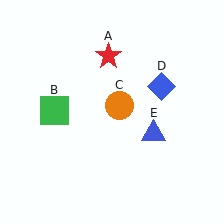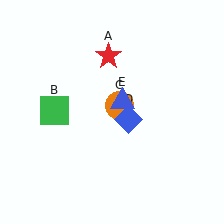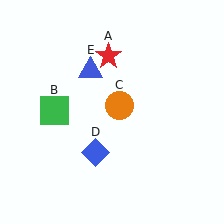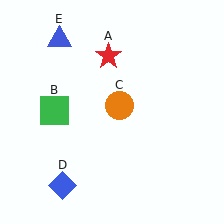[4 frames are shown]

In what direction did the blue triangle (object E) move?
The blue triangle (object E) moved up and to the left.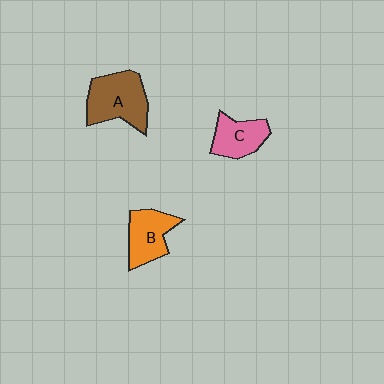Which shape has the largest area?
Shape A (brown).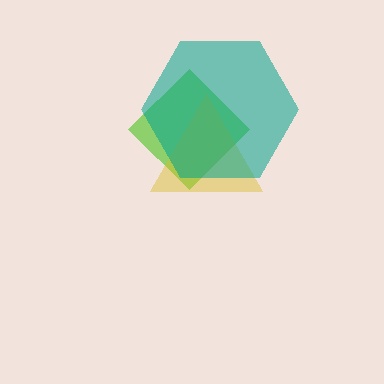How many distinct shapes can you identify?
There are 3 distinct shapes: a lime diamond, a yellow triangle, a teal hexagon.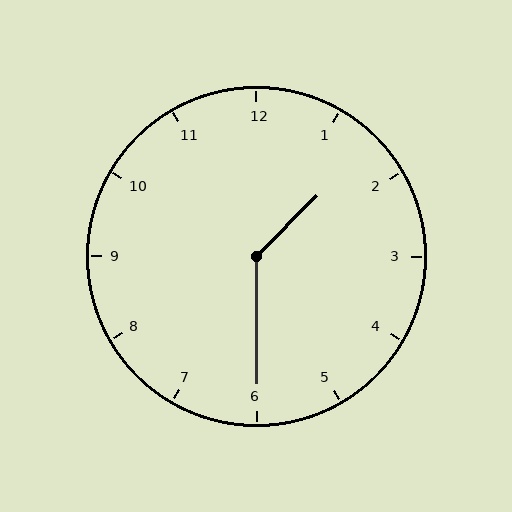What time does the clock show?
1:30.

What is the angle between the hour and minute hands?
Approximately 135 degrees.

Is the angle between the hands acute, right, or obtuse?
It is obtuse.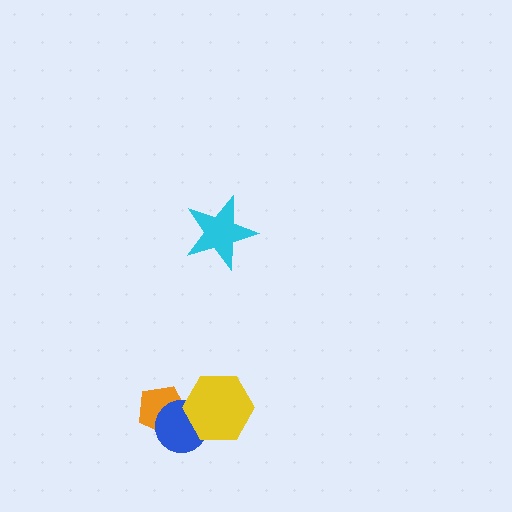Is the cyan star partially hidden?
No, no other shape covers it.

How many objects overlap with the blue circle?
2 objects overlap with the blue circle.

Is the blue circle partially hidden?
Yes, it is partially covered by another shape.